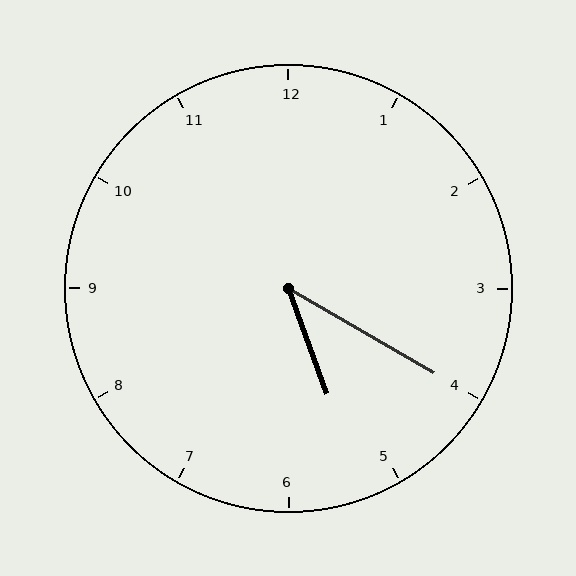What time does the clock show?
5:20.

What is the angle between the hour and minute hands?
Approximately 40 degrees.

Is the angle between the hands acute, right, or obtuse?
It is acute.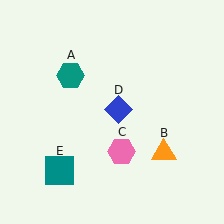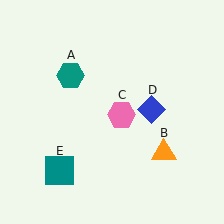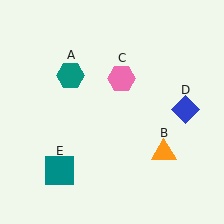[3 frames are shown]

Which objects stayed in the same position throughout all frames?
Teal hexagon (object A) and orange triangle (object B) and teal square (object E) remained stationary.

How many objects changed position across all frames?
2 objects changed position: pink hexagon (object C), blue diamond (object D).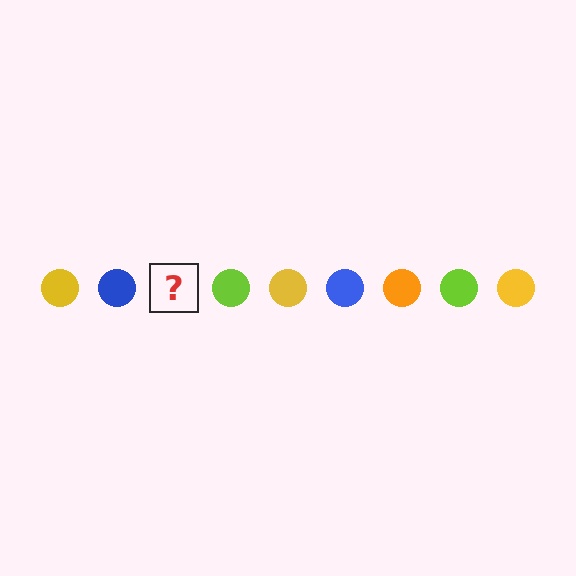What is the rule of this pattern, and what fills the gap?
The rule is that the pattern cycles through yellow, blue, orange, lime circles. The gap should be filled with an orange circle.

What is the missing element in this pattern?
The missing element is an orange circle.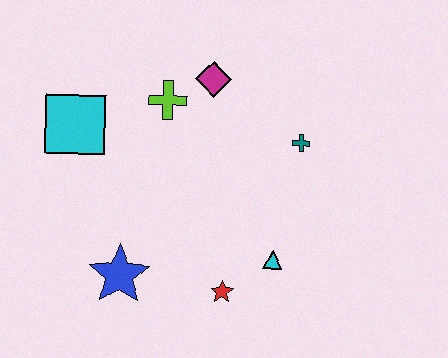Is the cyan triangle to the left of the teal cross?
Yes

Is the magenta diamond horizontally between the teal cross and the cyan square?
Yes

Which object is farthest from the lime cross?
The red star is farthest from the lime cross.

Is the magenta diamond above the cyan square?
Yes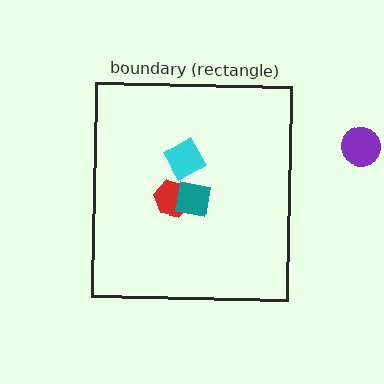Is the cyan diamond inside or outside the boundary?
Inside.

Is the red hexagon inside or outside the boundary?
Inside.